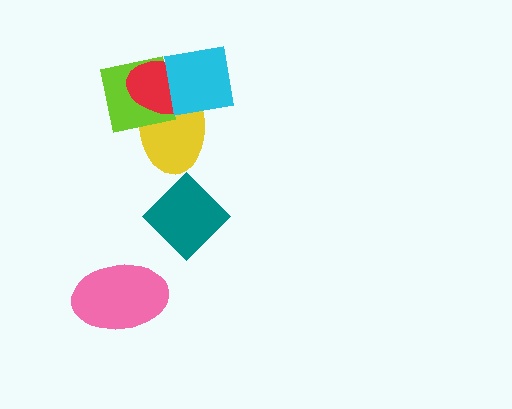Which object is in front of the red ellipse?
The cyan square is in front of the red ellipse.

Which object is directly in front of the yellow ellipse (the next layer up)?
The lime square is directly in front of the yellow ellipse.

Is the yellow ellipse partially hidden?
Yes, it is partially covered by another shape.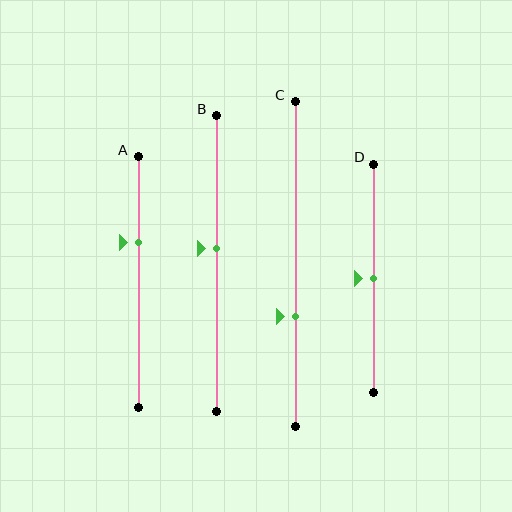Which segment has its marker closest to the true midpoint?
Segment D has its marker closest to the true midpoint.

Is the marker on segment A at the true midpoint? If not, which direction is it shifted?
No, the marker on segment A is shifted upward by about 16% of the segment length.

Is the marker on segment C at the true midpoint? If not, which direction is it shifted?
No, the marker on segment C is shifted downward by about 16% of the segment length.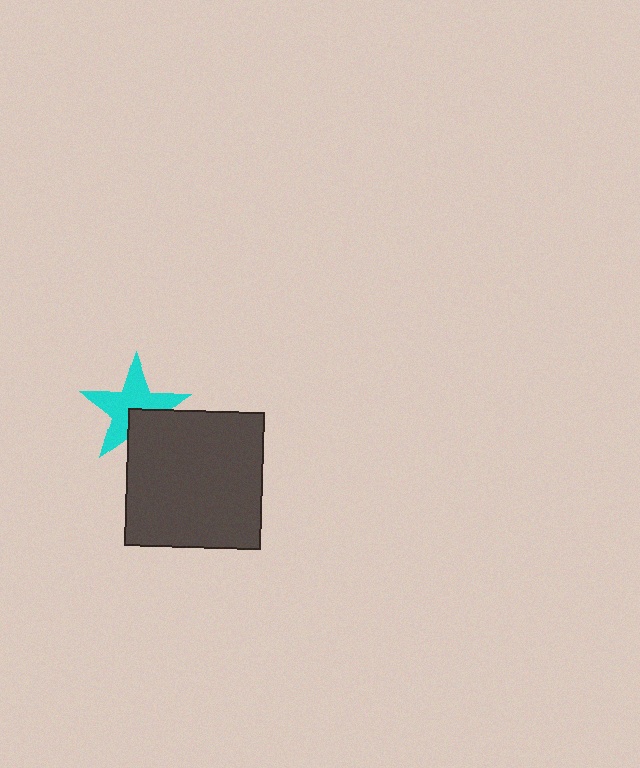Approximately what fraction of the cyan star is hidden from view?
Roughly 30% of the cyan star is hidden behind the dark gray square.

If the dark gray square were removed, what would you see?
You would see the complete cyan star.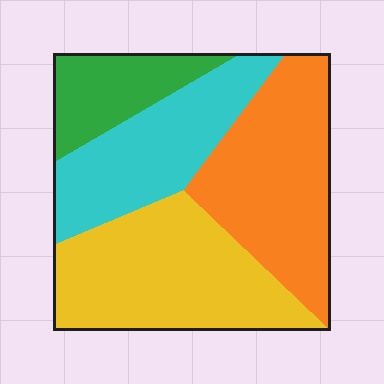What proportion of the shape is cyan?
Cyan takes up about one quarter (1/4) of the shape.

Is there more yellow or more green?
Yellow.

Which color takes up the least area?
Green, at roughly 15%.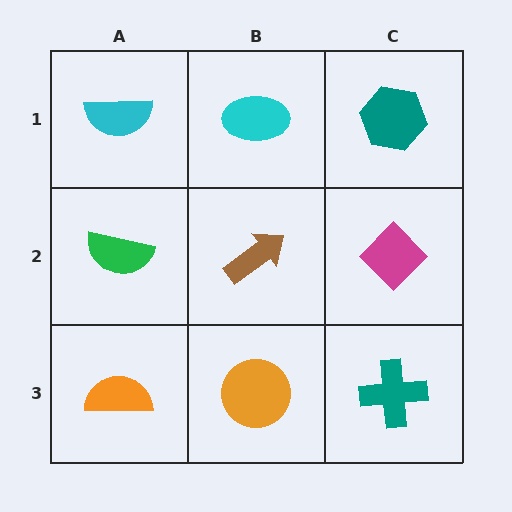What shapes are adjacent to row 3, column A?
A green semicircle (row 2, column A), an orange circle (row 3, column B).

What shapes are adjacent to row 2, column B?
A cyan ellipse (row 1, column B), an orange circle (row 3, column B), a green semicircle (row 2, column A), a magenta diamond (row 2, column C).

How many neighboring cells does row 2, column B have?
4.